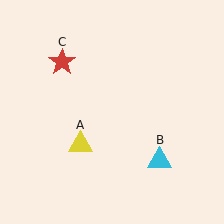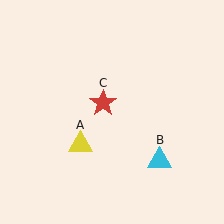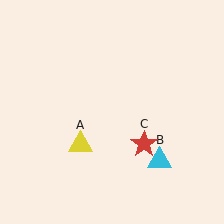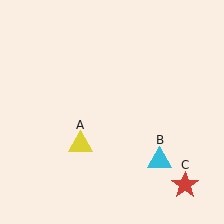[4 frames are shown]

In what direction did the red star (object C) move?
The red star (object C) moved down and to the right.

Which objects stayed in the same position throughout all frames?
Yellow triangle (object A) and cyan triangle (object B) remained stationary.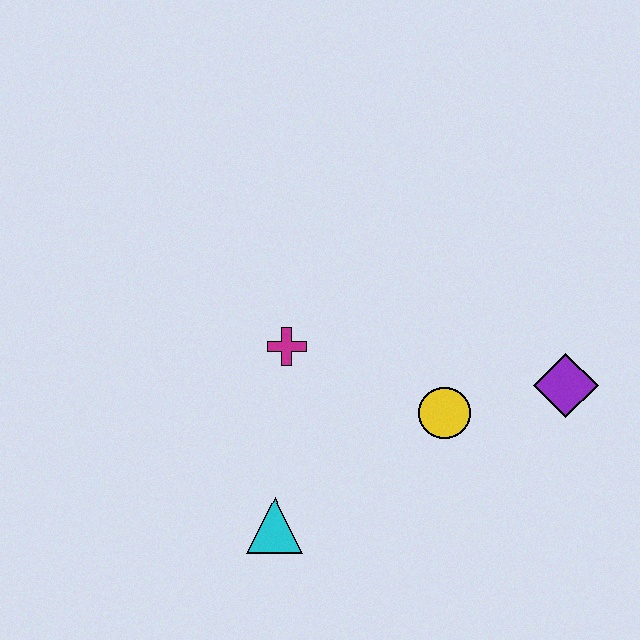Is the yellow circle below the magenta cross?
Yes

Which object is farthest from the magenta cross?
The purple diamond is farthest from the magenta cross.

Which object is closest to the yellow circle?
The purple diamond is closest to the yellow circle.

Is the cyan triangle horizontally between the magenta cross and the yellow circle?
No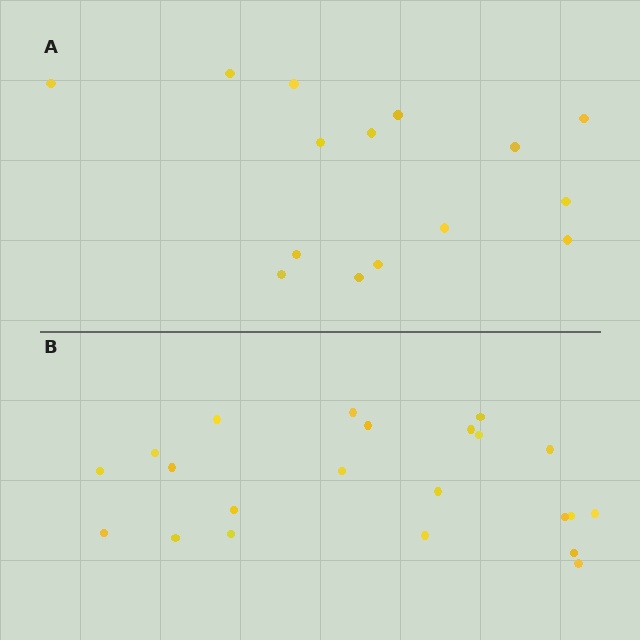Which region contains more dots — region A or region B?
Region B (the bottom region) has more dots.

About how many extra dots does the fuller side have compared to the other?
Region B has roughly 8 or so more dots than region A.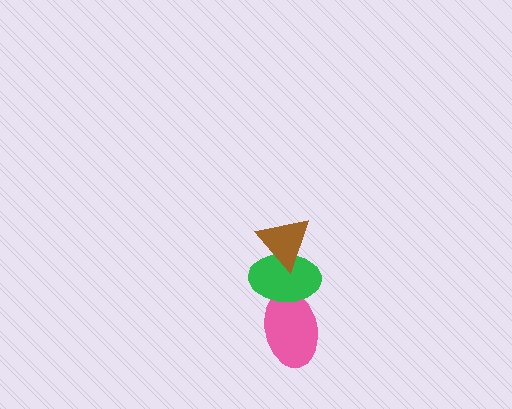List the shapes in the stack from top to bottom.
From top to bottom: the brown triangle, the green ellipse, the pink ellipse.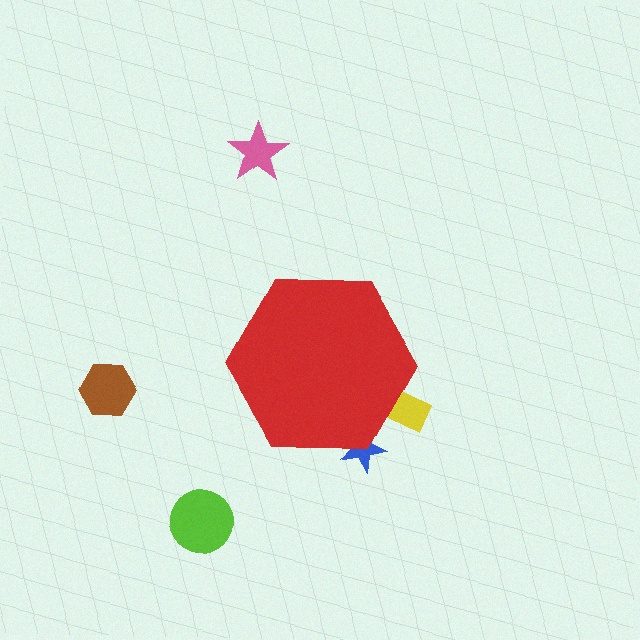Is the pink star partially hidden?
No, the pink star is fully visible.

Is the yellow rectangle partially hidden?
Yes, the yellow rectangle is partially hidden behind the red hexagon.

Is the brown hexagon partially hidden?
No, the brown hexagon is fully visible.